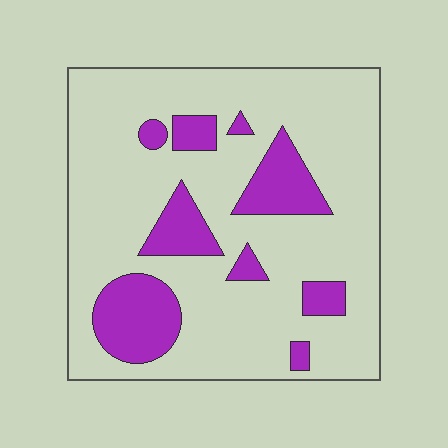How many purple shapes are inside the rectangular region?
9.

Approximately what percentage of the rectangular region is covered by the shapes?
Approximately 20%.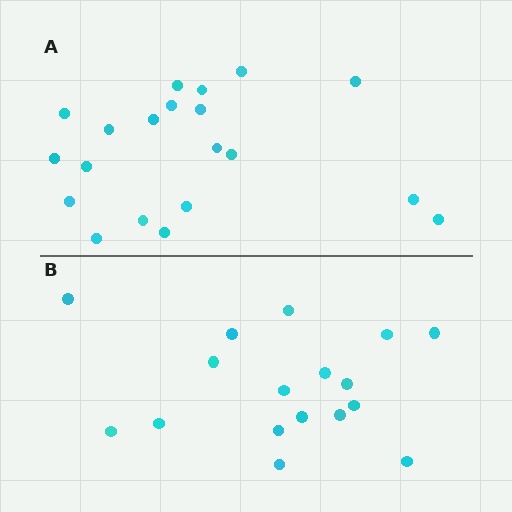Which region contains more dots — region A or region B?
Region A (the top region) has more dots.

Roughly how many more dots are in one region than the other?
Region A has just a few more — roughly 2 or 3 more dots than region B.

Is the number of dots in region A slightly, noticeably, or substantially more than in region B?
Region A has only slightly more — the two regions are fairly close. The ratio is roughly 1.2 to 1.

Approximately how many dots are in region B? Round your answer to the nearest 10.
About 20 dots. (The exact count is 17, which rounds to 20.)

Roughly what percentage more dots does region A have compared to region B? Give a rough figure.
About 20% more.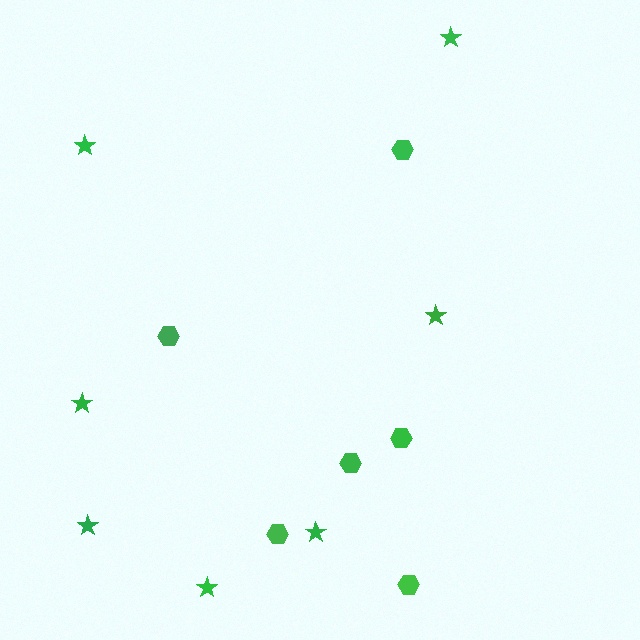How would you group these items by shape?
There are 2 groups: one group of stars (7) and one group of hexagons (6).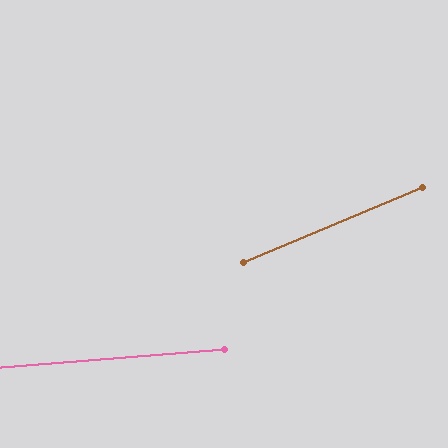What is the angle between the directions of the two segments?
Approximately 18 degrees.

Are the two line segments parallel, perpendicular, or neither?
Neither parallel nor perpendicular — they differ by about 18°.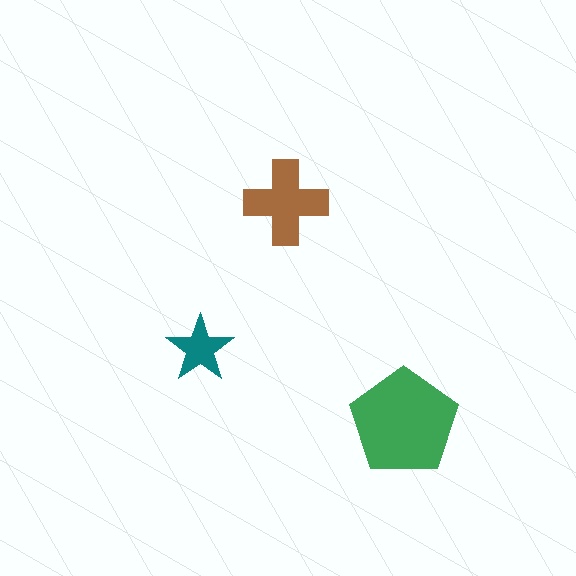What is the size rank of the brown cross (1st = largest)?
2nd.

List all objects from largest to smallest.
The green pentagon, the brown cross, the teal star.